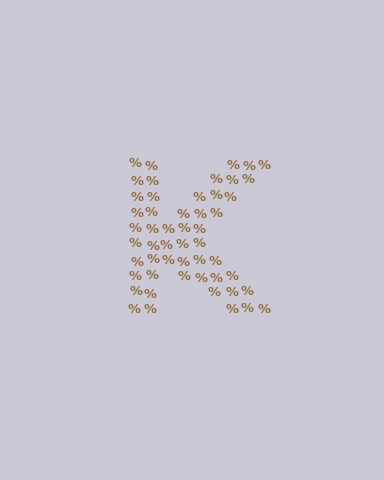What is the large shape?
The large shape is the letter K.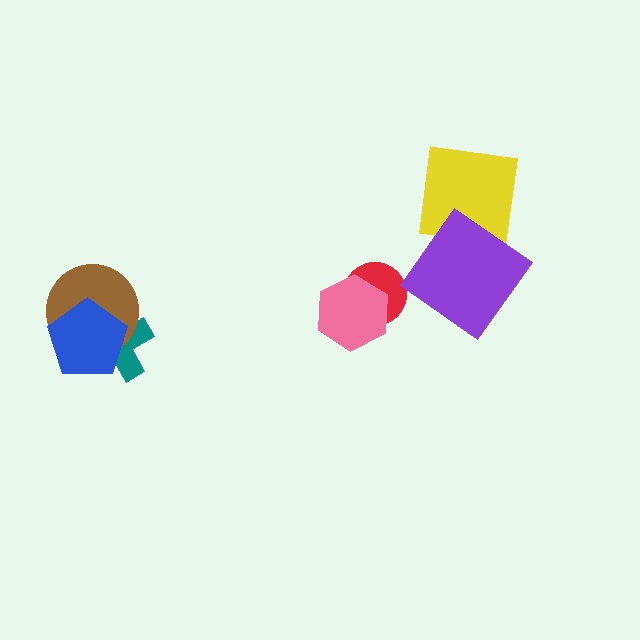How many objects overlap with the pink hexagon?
1 object overlaps with the pink hexagon.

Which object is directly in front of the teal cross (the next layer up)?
The brown circle is directly in front of the teal cross.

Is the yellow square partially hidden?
Yes, it is partially covered by another shape.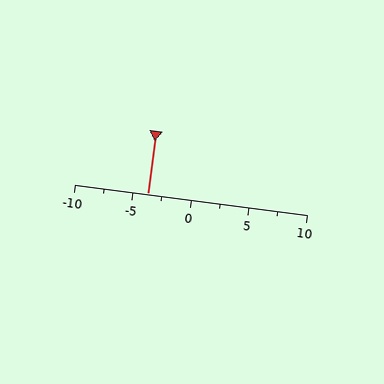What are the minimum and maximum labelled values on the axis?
The axis runs from -10 to 10.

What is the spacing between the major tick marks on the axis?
The major ticks are spaced 5 apart.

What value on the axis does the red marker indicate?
The marker indicates approximately -3.8.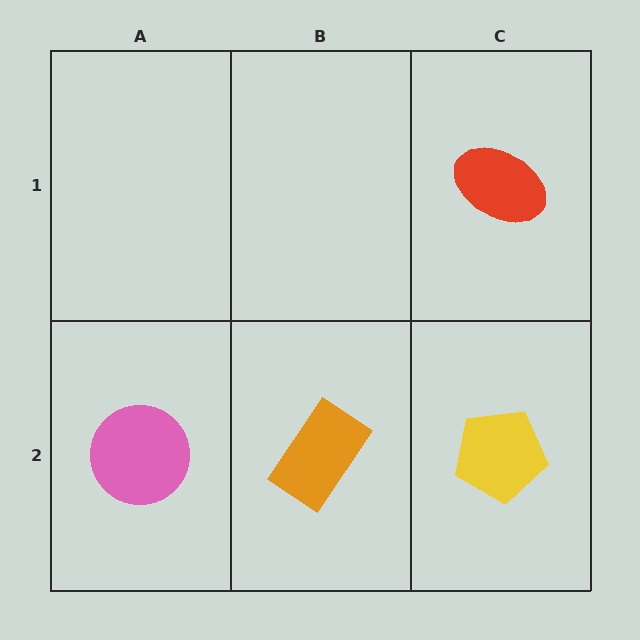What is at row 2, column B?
An orange rectangle.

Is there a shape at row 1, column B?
No, that cell is empty.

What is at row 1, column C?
A red ellipse.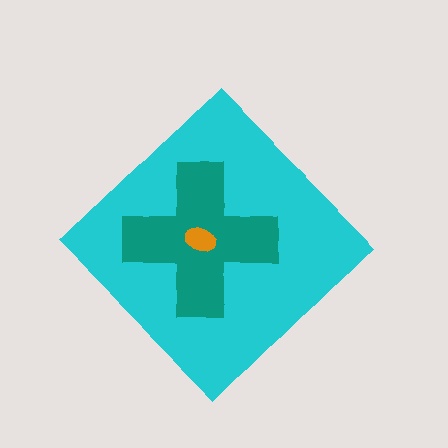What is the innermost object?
The orange ellipse.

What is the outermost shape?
The cyan diamond.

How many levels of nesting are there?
3.